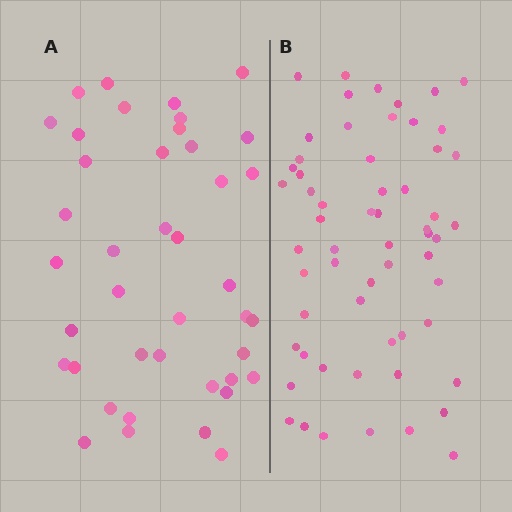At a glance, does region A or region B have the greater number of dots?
Region B (the right region) has more dots.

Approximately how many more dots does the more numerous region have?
Region B has approximately 20 more dots than region A.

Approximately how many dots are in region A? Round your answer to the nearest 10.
About 40 dots. (The exact count is 41, which rounds to 40.)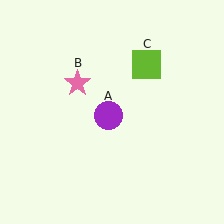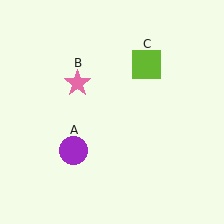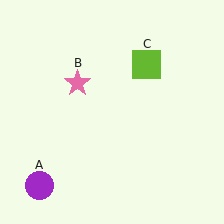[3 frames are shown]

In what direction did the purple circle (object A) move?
The purple circle (object A) moved down and to the left.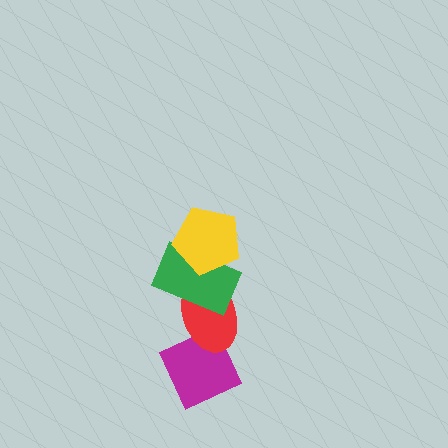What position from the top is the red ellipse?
The red ellipse is 3rd from the top.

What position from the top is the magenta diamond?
The magenta diamond is 4th from the top.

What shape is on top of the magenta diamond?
The red ellipse is on top of the magenta diamond.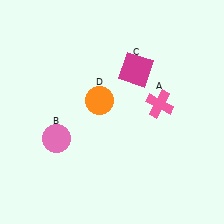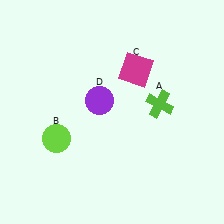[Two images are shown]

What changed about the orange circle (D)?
In Image 1, D is orange. In Image 2, it changed to purple.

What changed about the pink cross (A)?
In Image 1, A is pink. In Image 2, it changed to lime.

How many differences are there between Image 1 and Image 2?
There are 3 differences between the two images.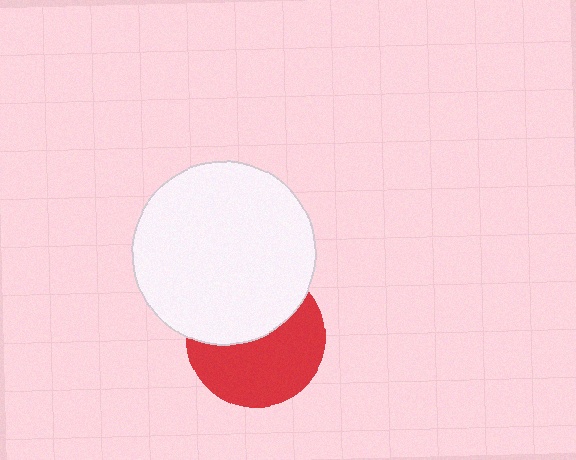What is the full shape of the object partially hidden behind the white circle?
The partially hidden object is a red circle.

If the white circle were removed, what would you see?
You would see the complete red circle.